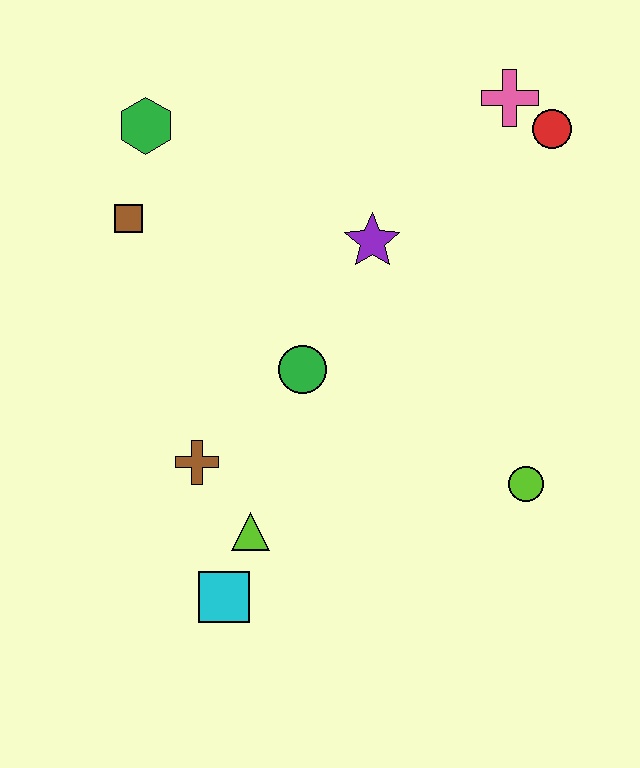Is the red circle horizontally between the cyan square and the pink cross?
No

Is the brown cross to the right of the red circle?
No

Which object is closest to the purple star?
The green circle is closest to the purple star.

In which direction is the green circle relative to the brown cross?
The green circle is to the right of the brown cross.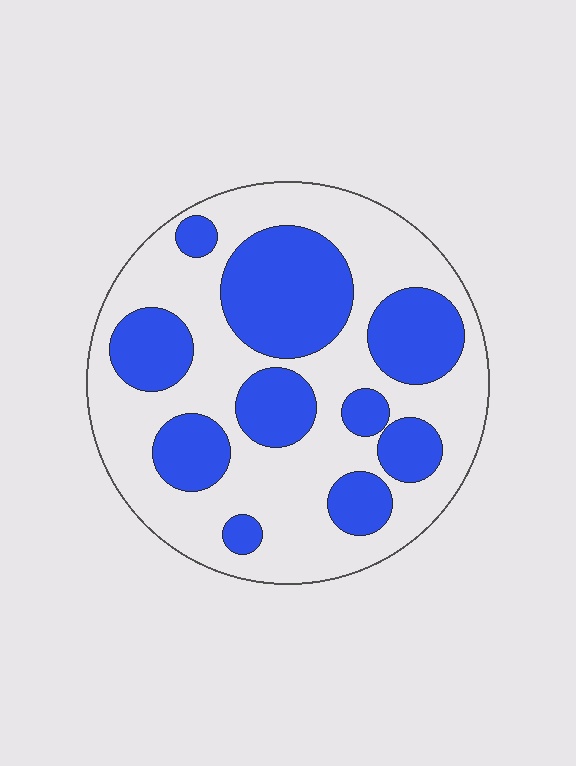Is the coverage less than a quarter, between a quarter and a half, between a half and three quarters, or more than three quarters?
Between a quarter and a half.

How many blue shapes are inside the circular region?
10.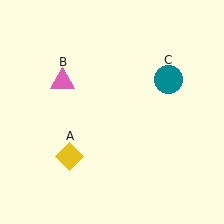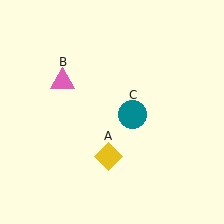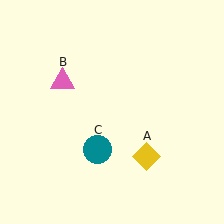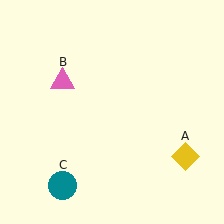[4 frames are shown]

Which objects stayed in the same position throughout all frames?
Pink triangle (object B) remained stationary.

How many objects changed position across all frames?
2 objects changed position: yellow diamond (object A), teal circle (object C).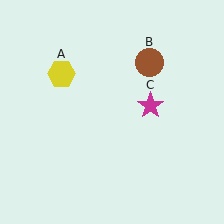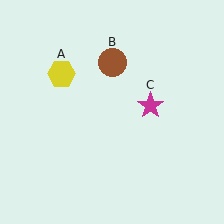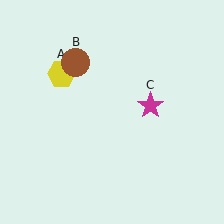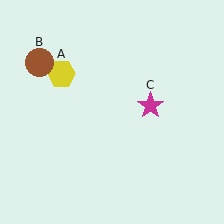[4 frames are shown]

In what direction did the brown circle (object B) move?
The brown circle (object B) moved left.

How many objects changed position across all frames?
1 object changed position: brown circle (object B).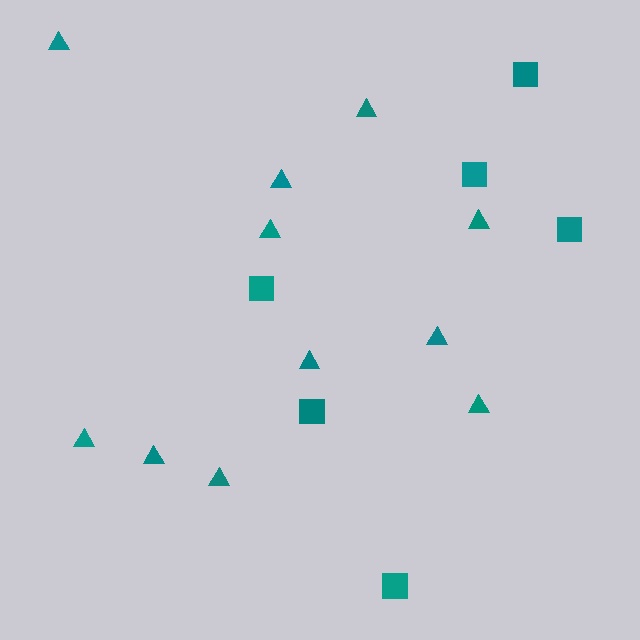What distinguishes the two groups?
There are 2 groups: one group of squares (6) and one group of triangles (11).